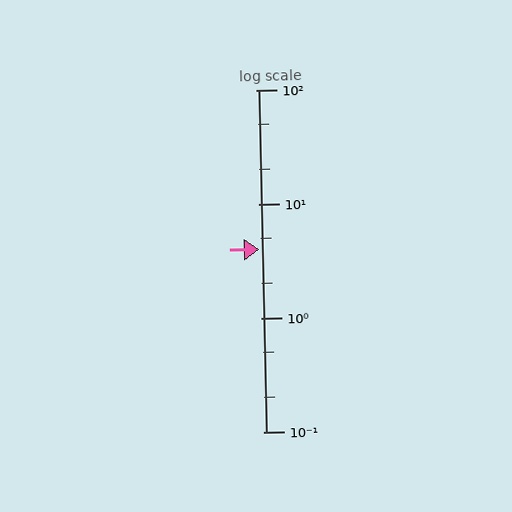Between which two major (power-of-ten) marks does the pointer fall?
The pointer is between 1 and 10.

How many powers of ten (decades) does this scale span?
The scale spans 3 decades, from 0.1 to 100.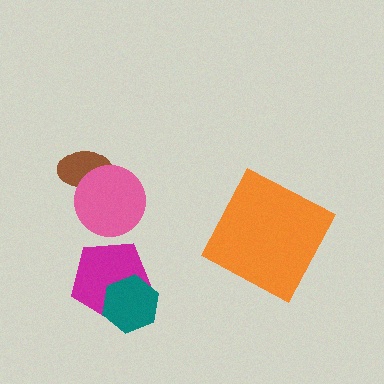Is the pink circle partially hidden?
No, no other shape covers it.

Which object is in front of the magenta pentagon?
The teal hexagon is in front of the magenta pentagon.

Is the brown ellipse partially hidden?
Yes, it is partially covered by another shape.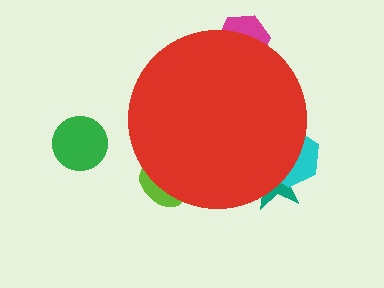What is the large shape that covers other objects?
A red circle.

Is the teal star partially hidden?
Yes, the teal star is partially hidden behind the red circle.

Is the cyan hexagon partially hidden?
Yes, the cyan hexagon is partially hidden behind the red circle.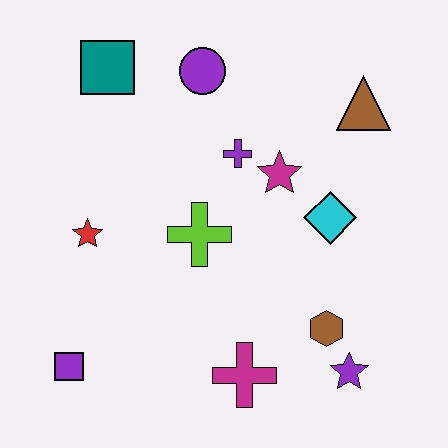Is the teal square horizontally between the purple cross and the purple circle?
No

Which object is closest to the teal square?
The purple circle is closest to the teal square.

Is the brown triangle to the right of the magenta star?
Yes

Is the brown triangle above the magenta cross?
Yes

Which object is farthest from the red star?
The brown triangle is farthest from the red star.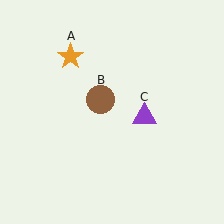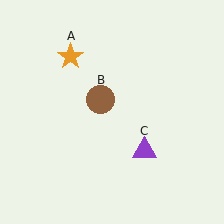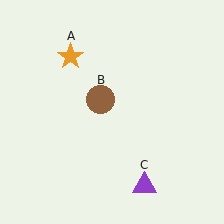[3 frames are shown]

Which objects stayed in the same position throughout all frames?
Orange star (object A) and brown circle (object B) remained stationary.